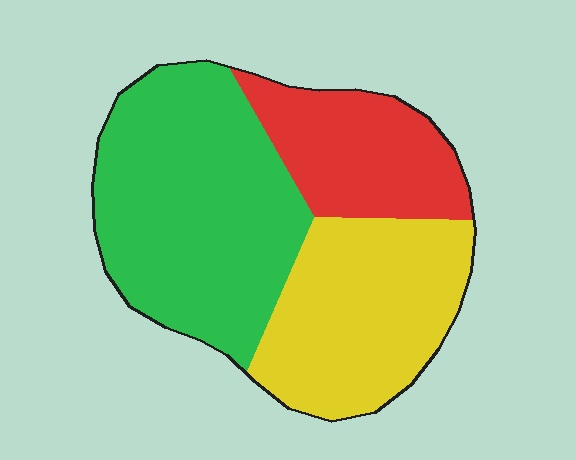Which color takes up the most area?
Green, at roughly 45%.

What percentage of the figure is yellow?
Yellow covers around 30% of the figure.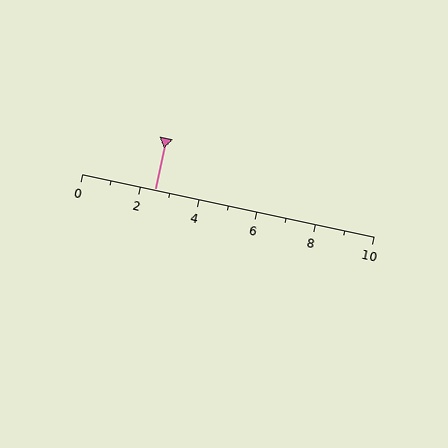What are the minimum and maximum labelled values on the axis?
The axis runs from 0 to 10.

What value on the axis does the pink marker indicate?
The marker indicates approximately 2.5.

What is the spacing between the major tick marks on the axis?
The major ticks are spaced 2 apart.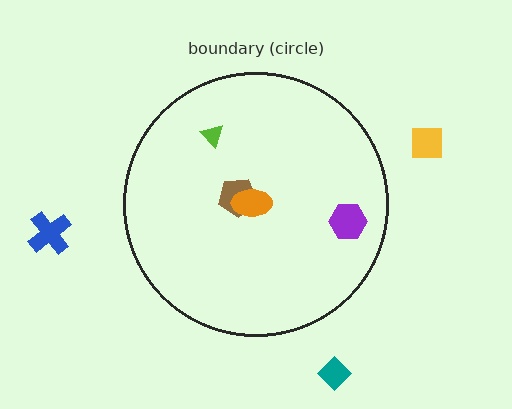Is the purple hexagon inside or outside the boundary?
Inside.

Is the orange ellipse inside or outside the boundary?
Inside.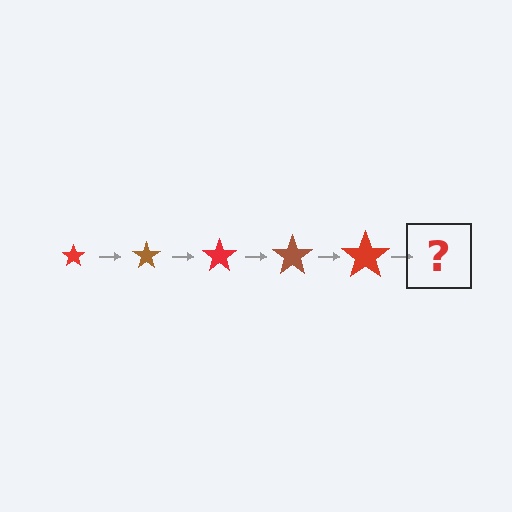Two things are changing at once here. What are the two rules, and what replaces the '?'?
The two rules are that the star grows larger each step and the color cycles through red and brown. The '?' should be a brown star, larger than the previous one.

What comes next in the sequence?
The next element should be a brown star, larger than the previous one.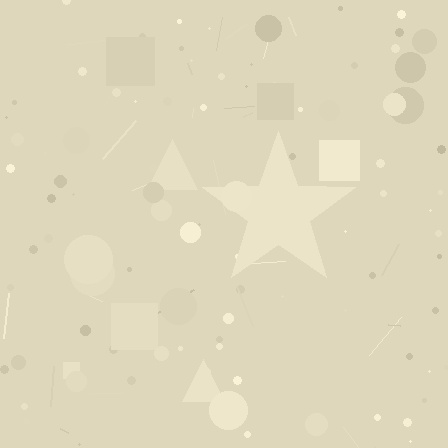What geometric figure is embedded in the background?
A star is embedded in the background.